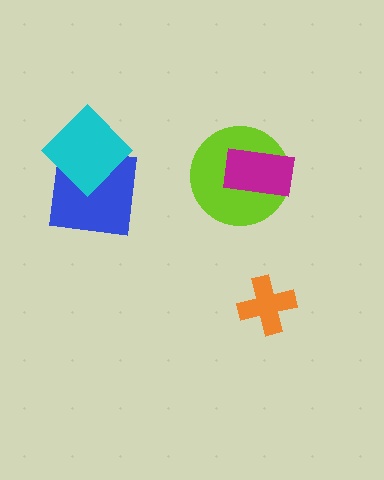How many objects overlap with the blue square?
1 object overlaps with the blue square.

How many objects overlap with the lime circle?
1 object overlaps with the lime circle.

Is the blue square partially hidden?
Yes, it is partially covered by another shape.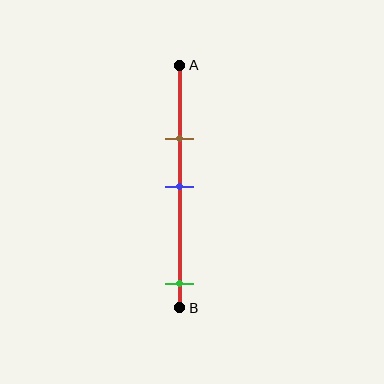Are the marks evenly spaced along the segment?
No, the marks are not evenly spaced.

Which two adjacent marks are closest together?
The brown and blue marks are the closest adjacent pair.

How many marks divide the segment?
There are 3 marks dividing the segment.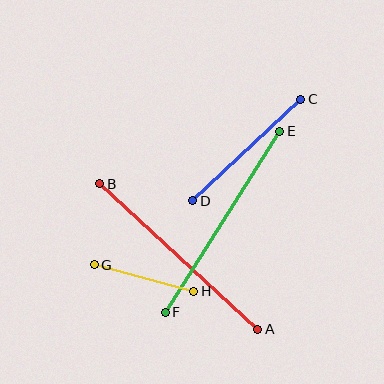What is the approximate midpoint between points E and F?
The midpoint is at approximately (222, 222) pixels.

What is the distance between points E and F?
The distance is approximately 214 pixels.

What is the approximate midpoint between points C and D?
The midpoint is at approximately (247, 150) pixels.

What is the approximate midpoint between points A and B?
The midpoint is at approximately (179, 256) pixels.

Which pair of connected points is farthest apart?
Points A and B are farthest apart.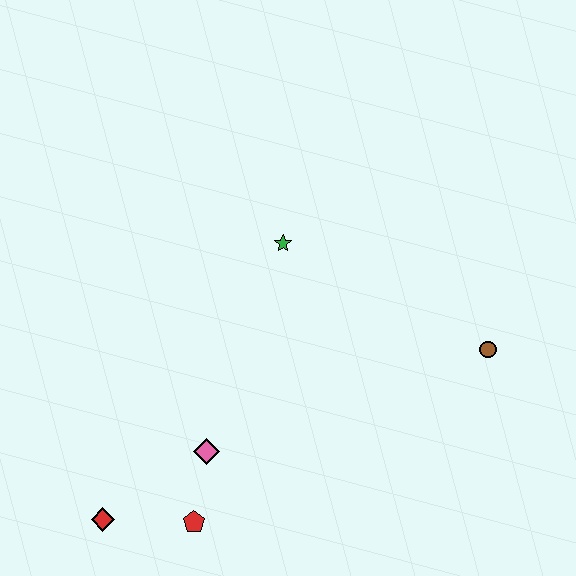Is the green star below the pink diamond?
No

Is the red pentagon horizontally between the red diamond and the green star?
Yes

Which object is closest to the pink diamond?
The red pentagon is closest to the pink diamond.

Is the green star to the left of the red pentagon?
No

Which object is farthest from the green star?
The red diamond is farthest from the green star.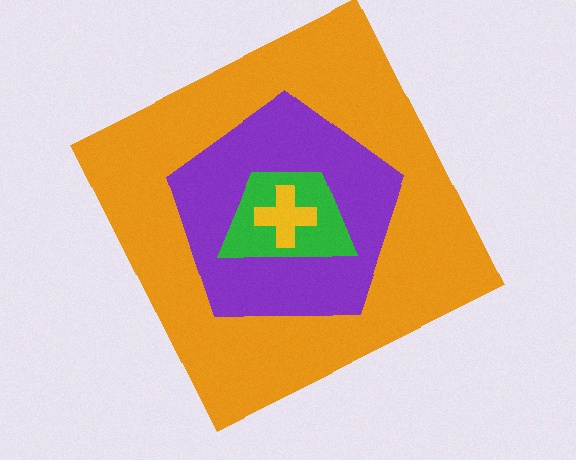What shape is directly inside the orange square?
The purple pentagon.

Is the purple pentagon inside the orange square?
Yes.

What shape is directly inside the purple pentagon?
The green trapezoid.